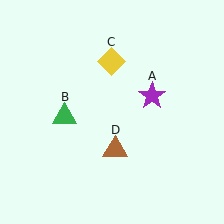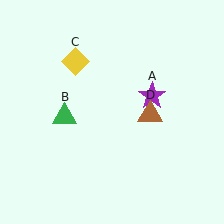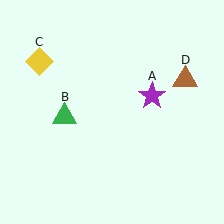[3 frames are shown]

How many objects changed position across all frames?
2 objects changed position: yellow diamond (object C), brown triangle (object D).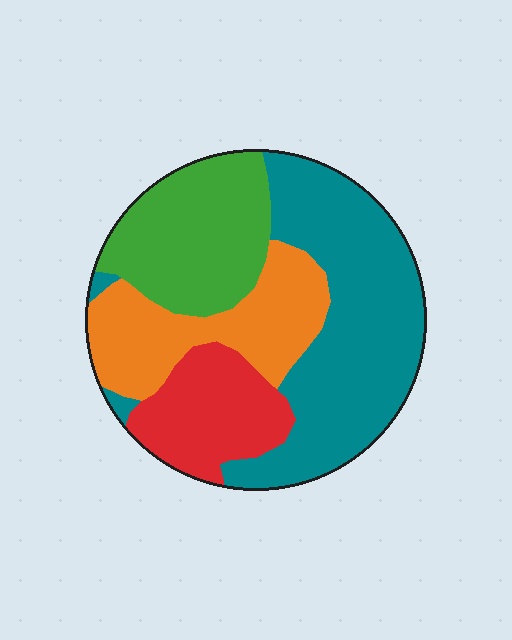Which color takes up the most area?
Teal, at roughly 40%.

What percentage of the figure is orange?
Orange covers 21% of the figure.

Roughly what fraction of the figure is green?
Green covers around 25% of the figure.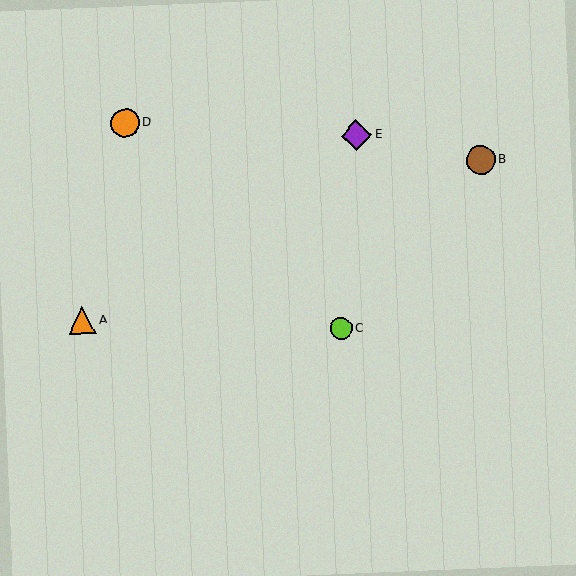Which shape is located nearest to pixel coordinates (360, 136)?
The purple diamond (labeled E) at (356, 135) is nearest to that location.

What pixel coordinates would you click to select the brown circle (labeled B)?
Click at (481, 160) to select the brown circle B.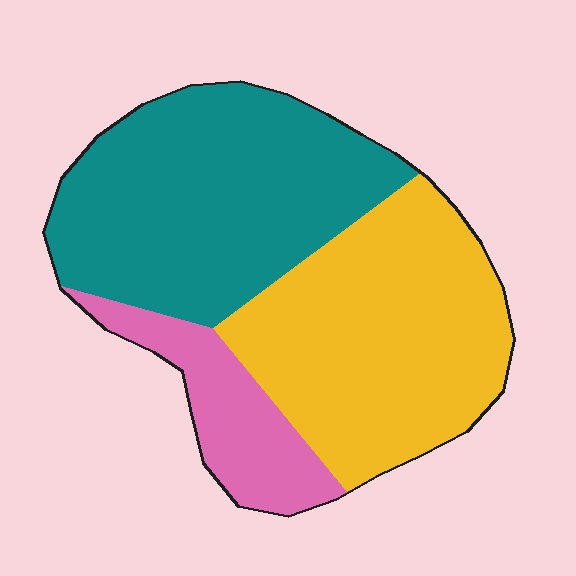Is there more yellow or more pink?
Yellow.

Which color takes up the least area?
Pink, at roughly 15%.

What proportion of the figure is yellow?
Yellow takes up about two fifths (2/5) of the figure.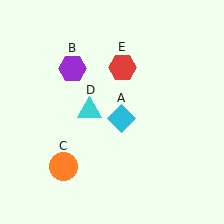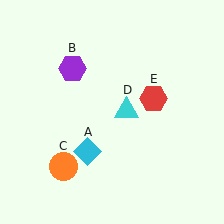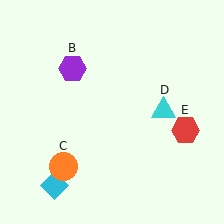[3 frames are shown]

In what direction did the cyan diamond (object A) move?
The cyan diamond (object A) moved down and to the left.